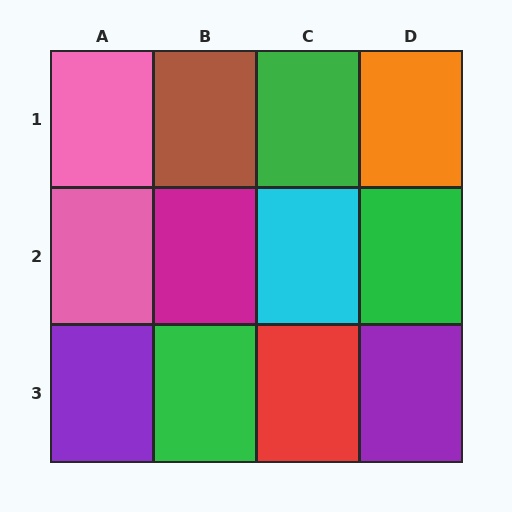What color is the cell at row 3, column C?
Red.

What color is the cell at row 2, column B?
Magenta.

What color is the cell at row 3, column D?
Purple.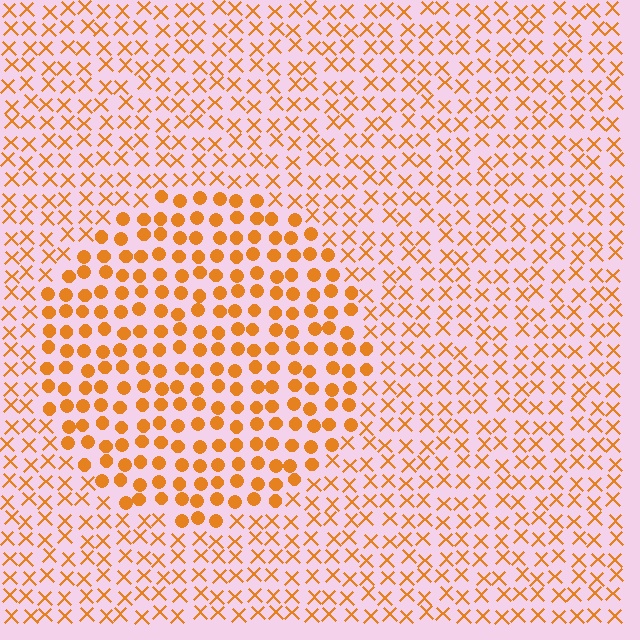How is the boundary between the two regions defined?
The boundary is defined by a change in element shape: circles inside vs. X marks outside. All elements share the same color and spacing.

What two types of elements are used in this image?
The image uses circles inside the circle region and X marks outside it.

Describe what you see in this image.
The image is filled with small orange elements arranged in a uniform grid. A circle-shaped region contains circles, while the surrounding area contains X marks. The boundary is defined purely by the change in element shape.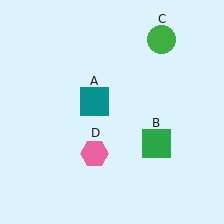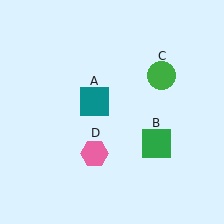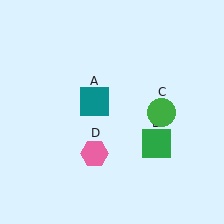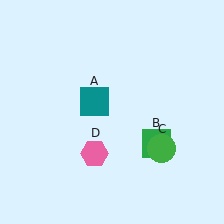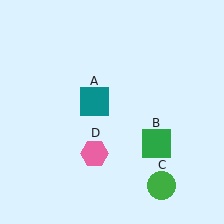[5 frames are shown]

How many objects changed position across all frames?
1 object changed position: green circle (object C).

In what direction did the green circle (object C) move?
The green circle (object C) moved down.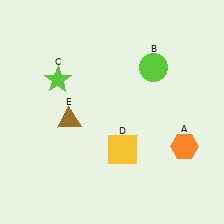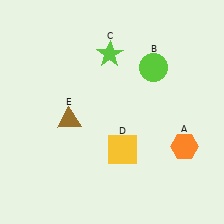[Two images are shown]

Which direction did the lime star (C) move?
The lime star (C) moved right.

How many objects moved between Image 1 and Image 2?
1 object moved between the two images.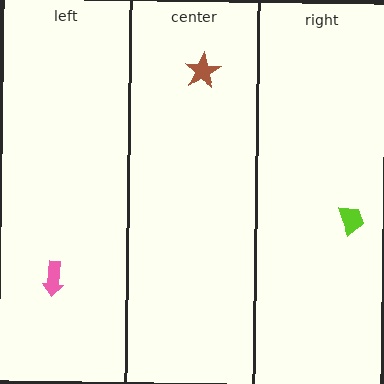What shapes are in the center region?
The brown star.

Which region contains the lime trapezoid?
The right region.